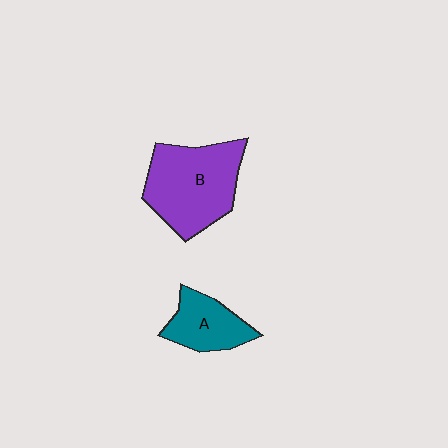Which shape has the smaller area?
Shape A (teal).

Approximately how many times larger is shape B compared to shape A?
Approximately 1.9 times.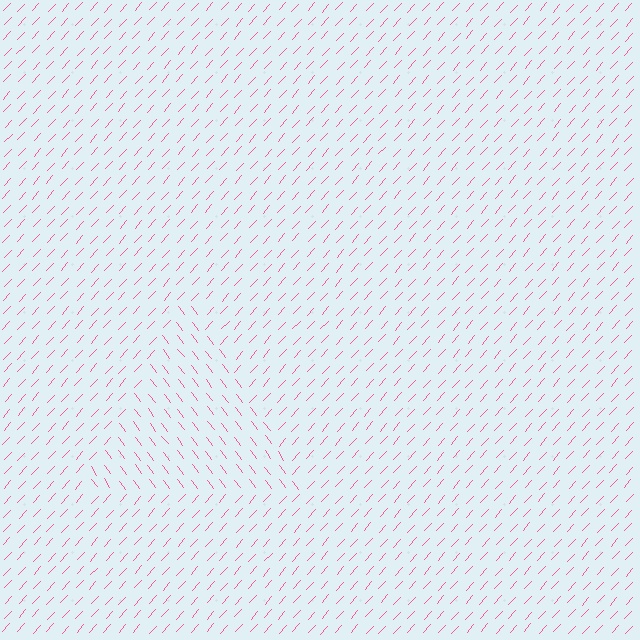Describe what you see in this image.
The image is filled with small pink line segments. A triangle region in the image has lines oriented differently from the surrounding lines, creating a visible texture boundary.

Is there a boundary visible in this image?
Yes, there is a texture boundary formed by a change in line orientation.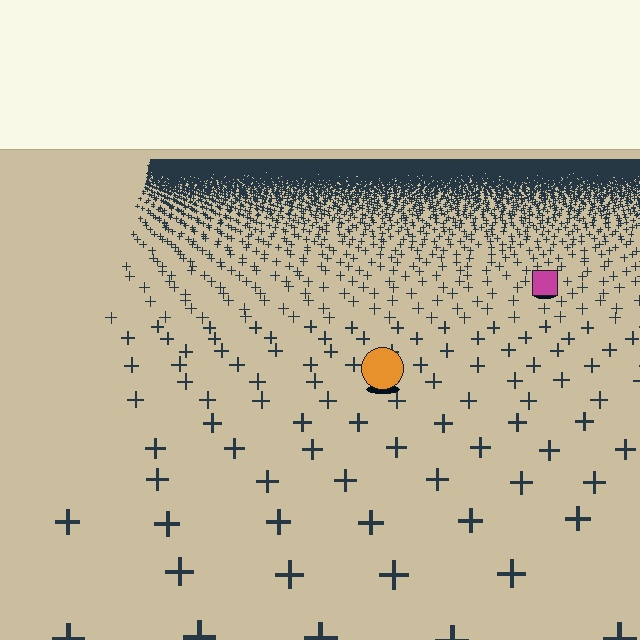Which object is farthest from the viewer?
The magenta square is farthest from the viewer. It appears smaller and the ground texture around it is denser.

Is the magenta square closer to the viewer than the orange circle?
No. The orange circle is closer — you can tell from the texture gradient: the ground texture is coarser near it.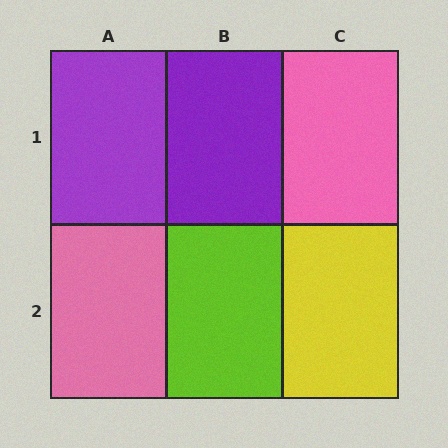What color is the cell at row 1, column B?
Purple.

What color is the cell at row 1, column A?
Purple.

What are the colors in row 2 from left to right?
Pink, lime, yellow.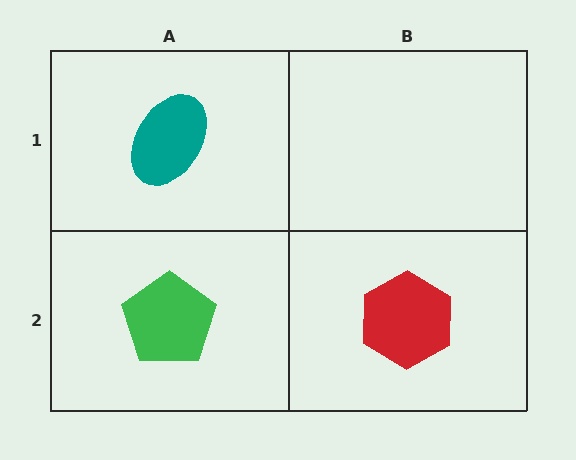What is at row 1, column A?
A teal ellipse.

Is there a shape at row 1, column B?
No, that cell is empty.